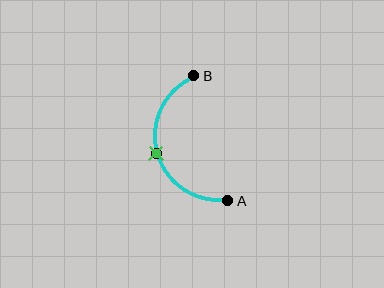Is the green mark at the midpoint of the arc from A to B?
Yes. The green mark lies on the arc at equal arc-length from both A and B — it is the arc midpoint.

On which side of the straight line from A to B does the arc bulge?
The arc bulges to the left of the straight line connecting A and B.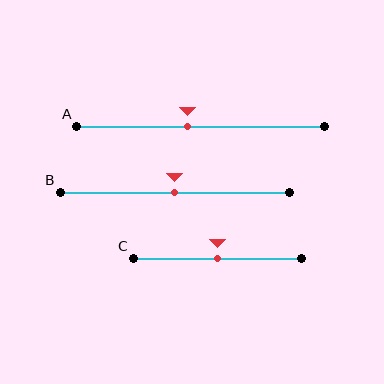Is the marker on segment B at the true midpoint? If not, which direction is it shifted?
Yes, the marker on segment B is at the true midpoint.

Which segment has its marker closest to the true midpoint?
Segment B has its marker closest to the true midpoint.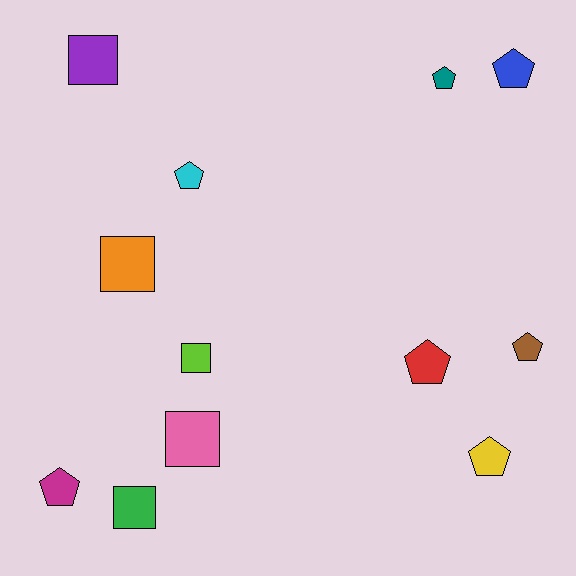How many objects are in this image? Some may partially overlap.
There are 12 objects.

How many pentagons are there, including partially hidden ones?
There are 7 pentagons.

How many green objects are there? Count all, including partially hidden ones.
There is 1 green object.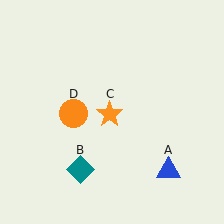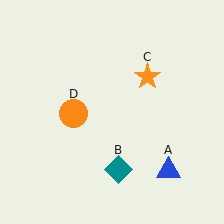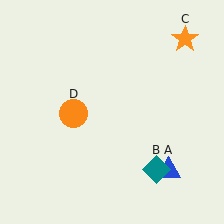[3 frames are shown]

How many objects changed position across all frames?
2 objects changed position: teal diamond (object B), orange star (object C).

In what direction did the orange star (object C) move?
The orange star (object C) moved up and to the right.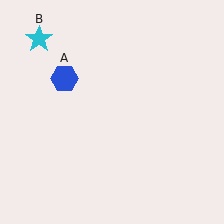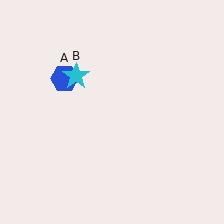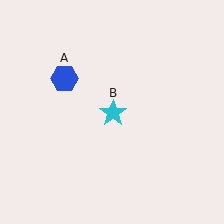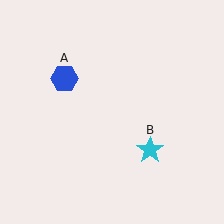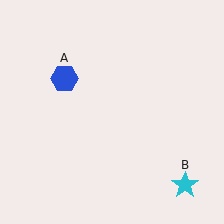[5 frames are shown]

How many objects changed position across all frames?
1 object changed position: cyan star (object B).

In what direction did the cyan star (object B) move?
The cyan star (object B) moved down and to the right.